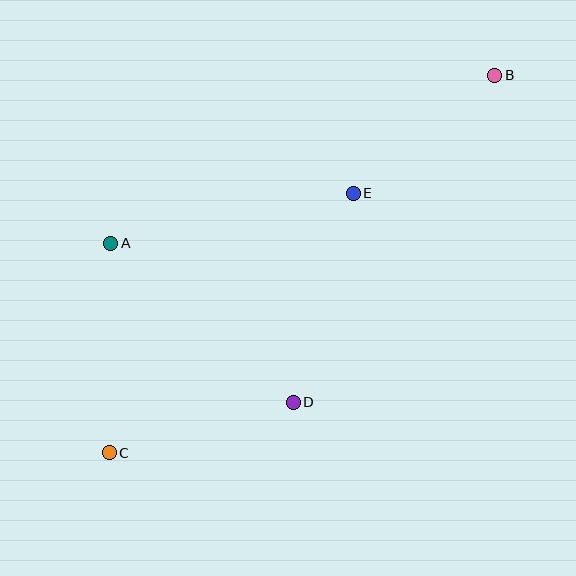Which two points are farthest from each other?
Points B and C are farthest from each other.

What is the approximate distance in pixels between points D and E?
The distance between D and E is approximately 218 pixels.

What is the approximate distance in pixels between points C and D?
The distance between C and D is approximately 191 pixels.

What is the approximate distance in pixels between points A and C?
The distance between A and C is approximately 209 pixels.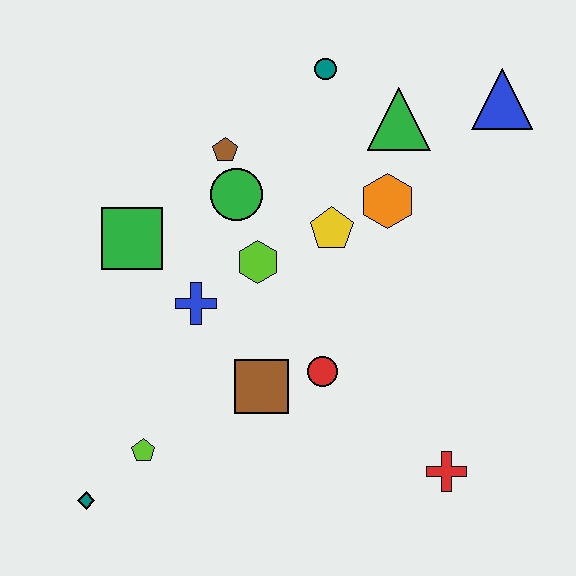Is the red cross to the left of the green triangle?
No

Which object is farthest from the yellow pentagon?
The teal diamond is farthest from the yellow pentagon.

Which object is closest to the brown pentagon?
The green circle is closest to the brown pentagon.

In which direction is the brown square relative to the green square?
The brown square is below the green square.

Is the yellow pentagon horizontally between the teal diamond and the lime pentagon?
No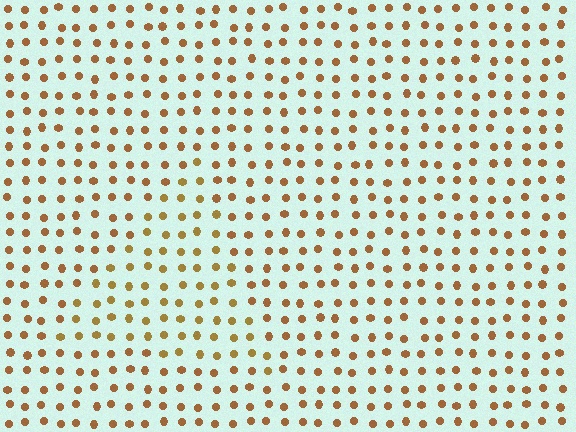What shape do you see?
I see a triangle.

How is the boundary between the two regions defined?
The boundary is defined purely by a slight shift in hue (about 18 degrees). Spacing, size, and orientation are identical on both sides.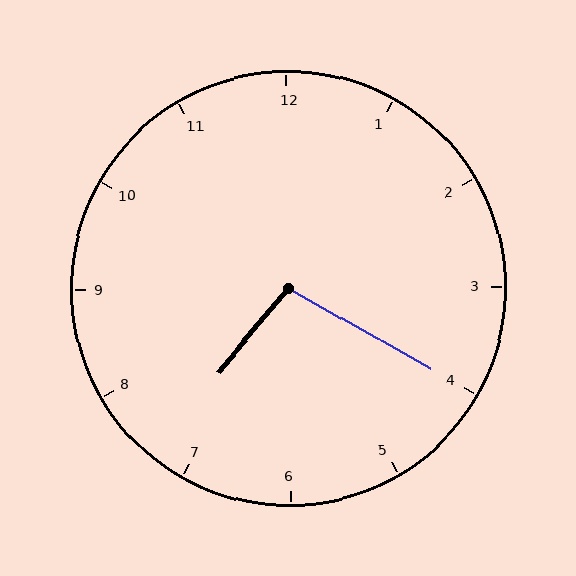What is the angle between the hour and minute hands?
Approximately 100 degrees.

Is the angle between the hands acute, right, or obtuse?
It is obtuse.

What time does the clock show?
7:20.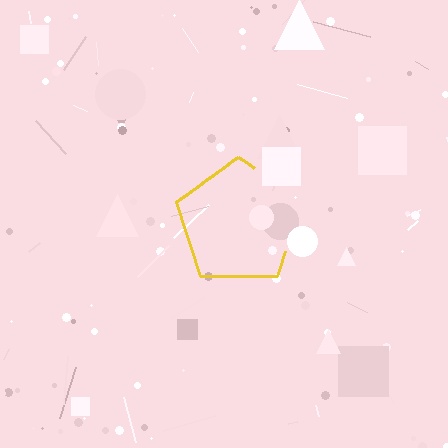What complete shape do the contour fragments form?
The contour fragments form a pentagon.